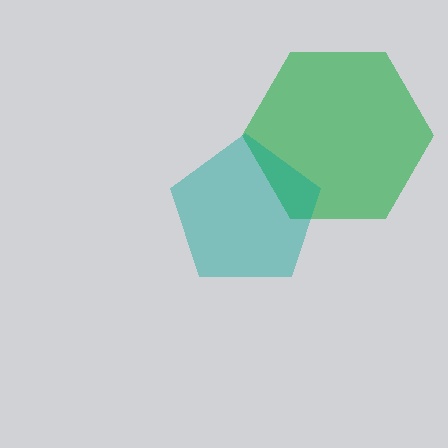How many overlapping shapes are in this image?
There are 2 overlapping shapes in the image.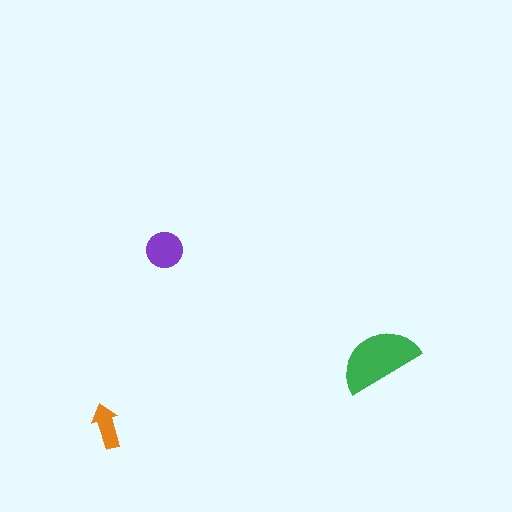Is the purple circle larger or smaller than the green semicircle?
Smaller.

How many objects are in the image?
There are 3 objects in the image.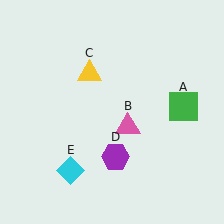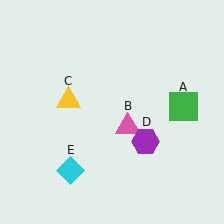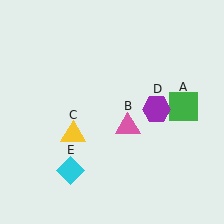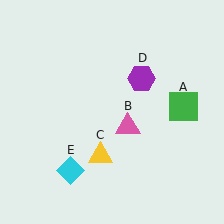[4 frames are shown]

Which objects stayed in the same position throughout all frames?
Green square (object A) and pink triangle (object B) and cyan diamond (object E) remained stationary.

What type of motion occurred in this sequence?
The yellow triangle (object C), purple hexagon (object D) rotated counterclockwise around the center of the scene.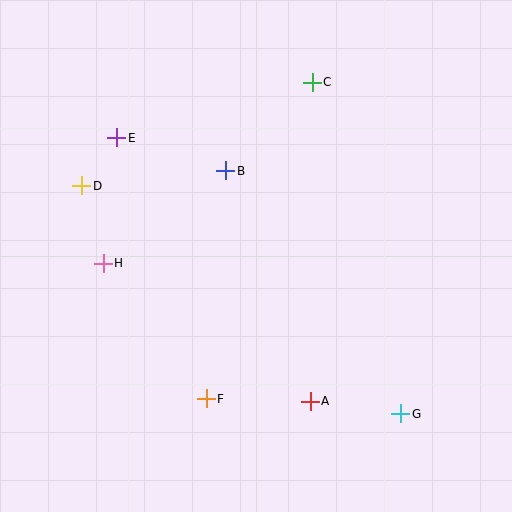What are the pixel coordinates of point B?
Point B is at (226, 171).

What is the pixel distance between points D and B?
The distance between D and B is 145 pixels.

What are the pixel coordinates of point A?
Point A is at (310, 401).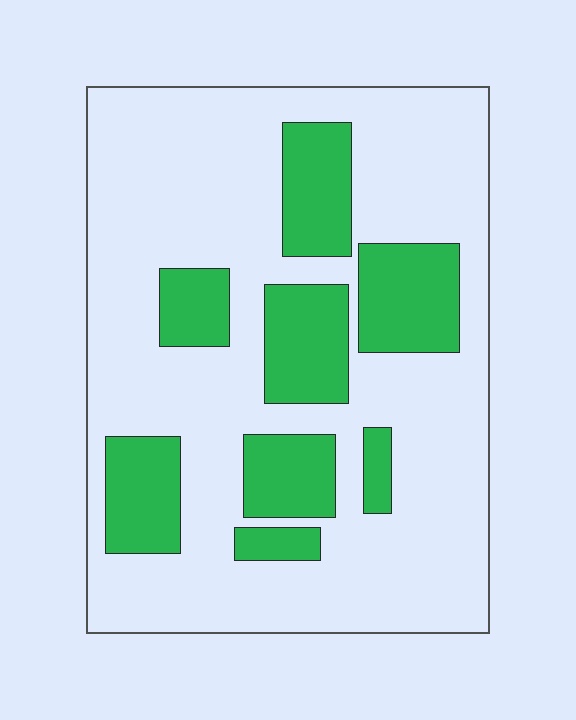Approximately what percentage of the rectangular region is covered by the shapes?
Approximately 25%.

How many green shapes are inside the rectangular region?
8.